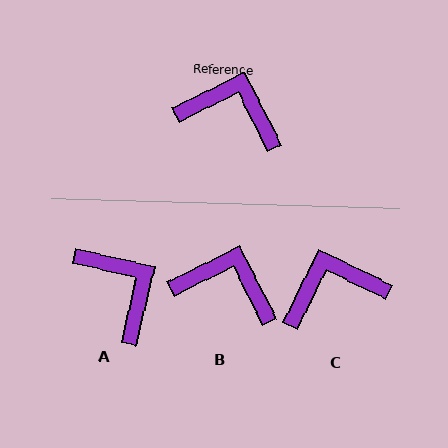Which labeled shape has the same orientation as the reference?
B.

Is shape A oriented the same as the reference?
No, it is off by about 40 degrees.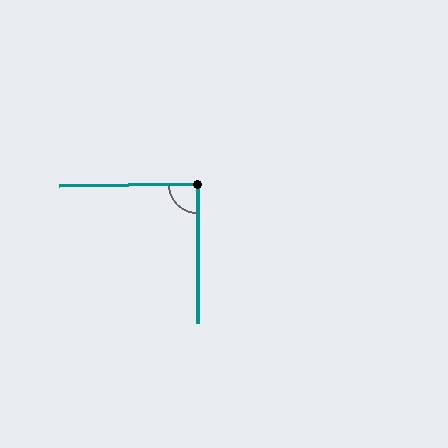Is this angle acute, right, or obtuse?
It is approximately a right angle.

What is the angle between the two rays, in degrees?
Approximately 89 degrees.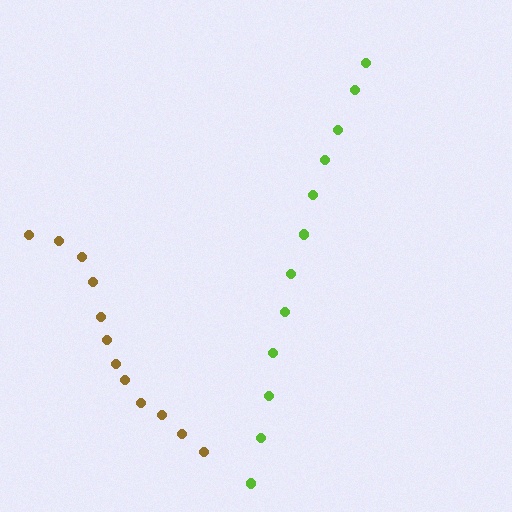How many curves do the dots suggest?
There are 2 distinct paths.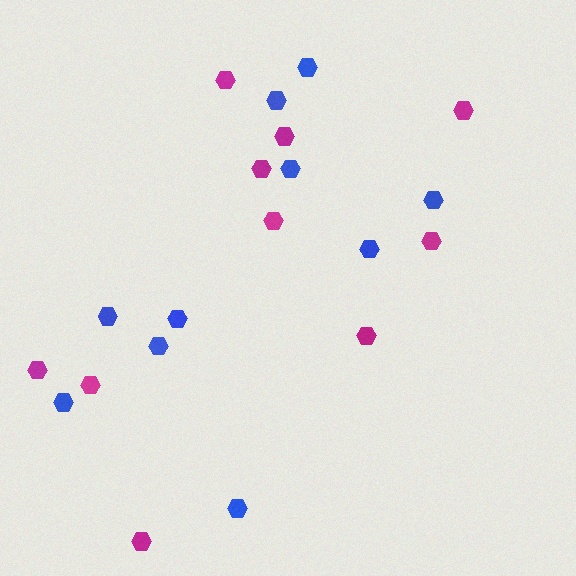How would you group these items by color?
There are 2 groups: one group of blue hexagons (10) and one group of magenta hexagons (10).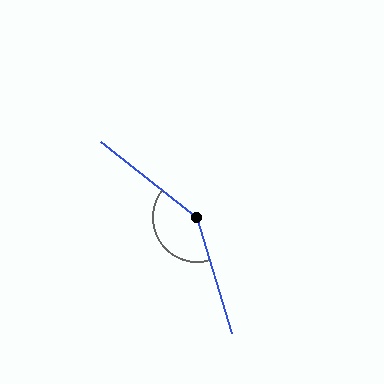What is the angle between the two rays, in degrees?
Approximately 144 degrees.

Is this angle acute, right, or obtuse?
It is obtuse.